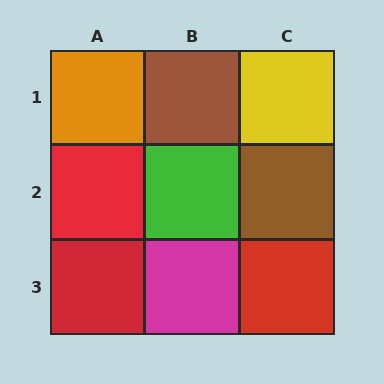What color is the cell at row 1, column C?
Yellow.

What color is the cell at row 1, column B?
Brown.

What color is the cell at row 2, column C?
Brown.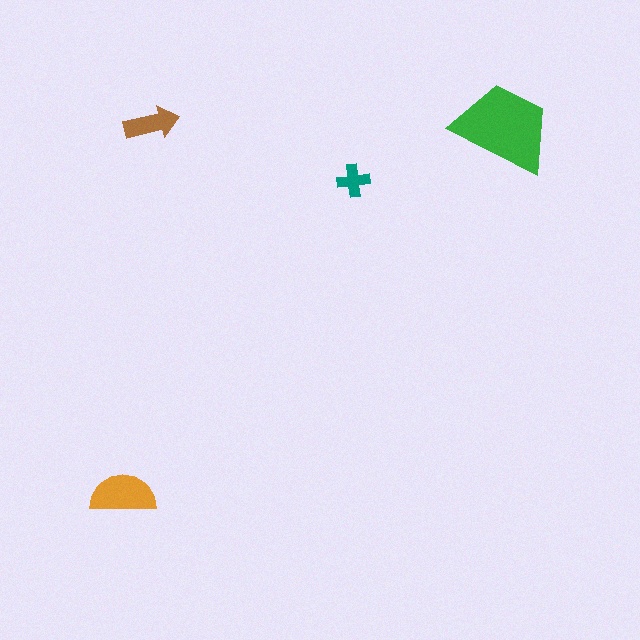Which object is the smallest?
The teal cross.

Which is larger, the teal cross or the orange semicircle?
The orange semicircle.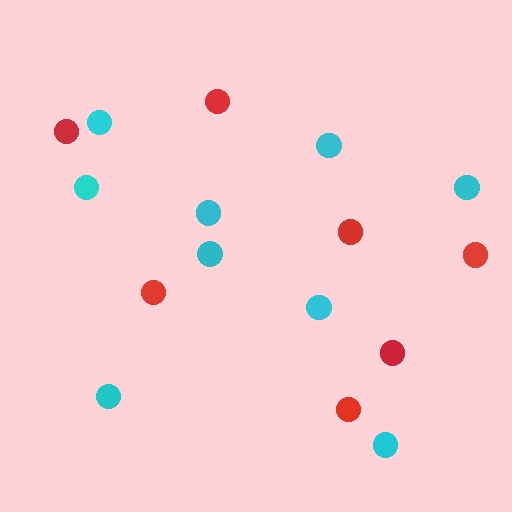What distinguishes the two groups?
There are 2 groups: one group of cyan circles (9) and one group of red circles (7).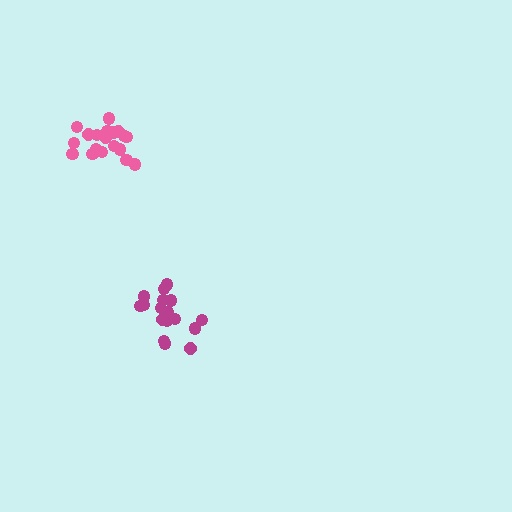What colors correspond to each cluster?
The clusters are colored: pink, magenta.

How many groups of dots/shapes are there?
There are 2 groups.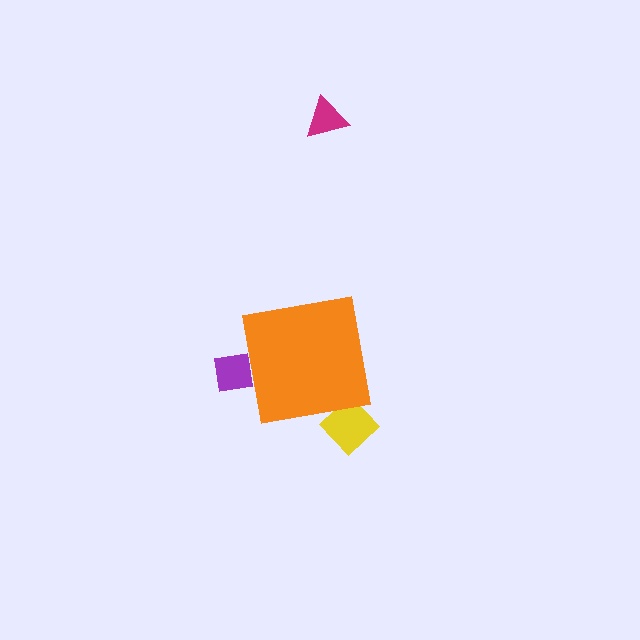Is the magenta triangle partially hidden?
No, the magenta triangle is fully visible.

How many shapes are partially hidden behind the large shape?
2 shapes are partially hidden.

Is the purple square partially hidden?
Yes, the purple square is partially hidden behind the orange square.